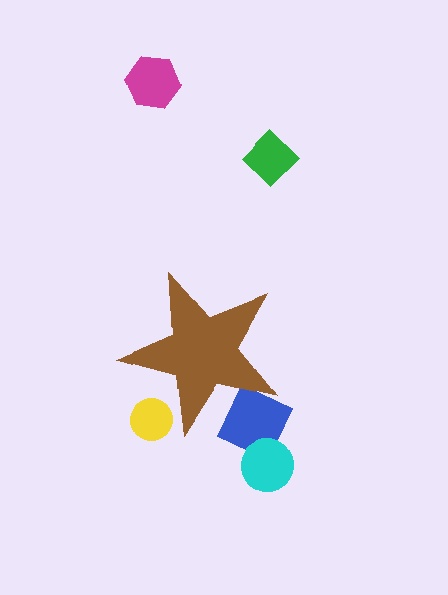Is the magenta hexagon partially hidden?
No, the magenta hexagon is fully visible.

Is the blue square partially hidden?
Yes, the blue square is partially hidden behind the brown star.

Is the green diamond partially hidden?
No, the green diamond is fully visible.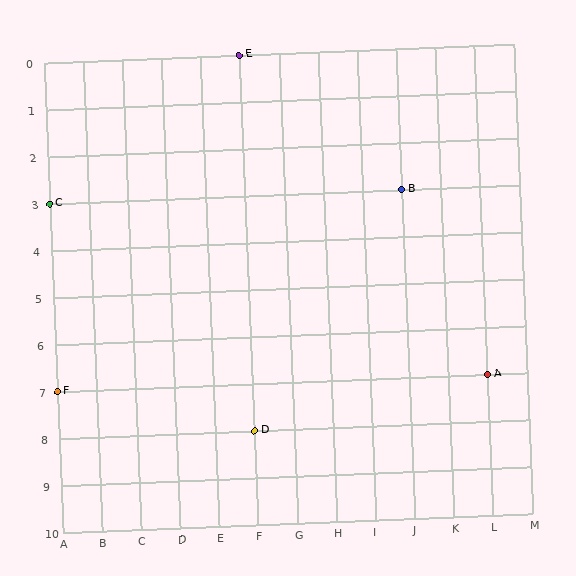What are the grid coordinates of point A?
Point A is at grid coordinates (L, 7).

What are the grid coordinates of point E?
Point E is at grid coordinates (F, 0).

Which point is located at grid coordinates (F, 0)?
Point E is at (F, 0).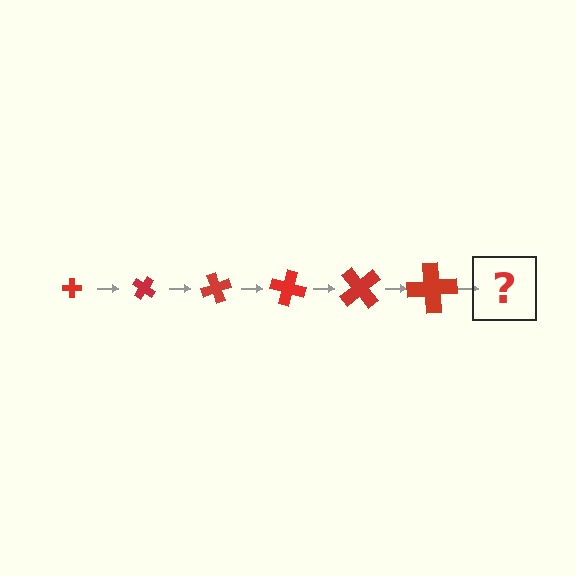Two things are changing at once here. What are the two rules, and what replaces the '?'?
The two rules are that the cross grows larger each step and it rotates 35 degrees each step. The '?' should be a cross, larger than the previous one and rotated 210 degrees from the start.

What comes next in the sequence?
The next element should be a cross, larger than the previous one and rotated 210 degrees from the start.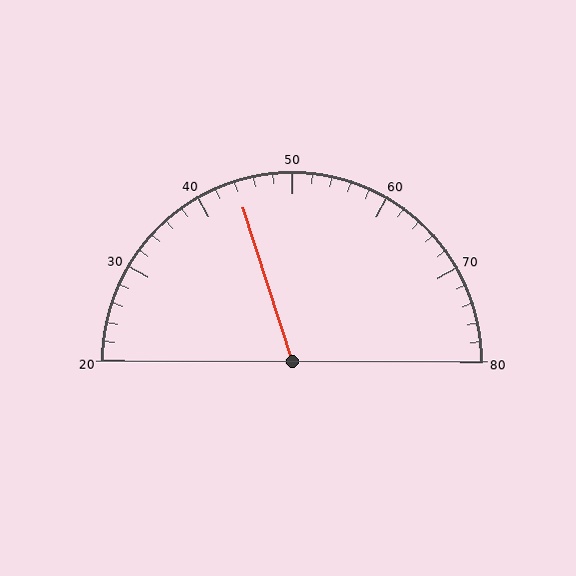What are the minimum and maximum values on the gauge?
The gauge ranges from 20 to 80.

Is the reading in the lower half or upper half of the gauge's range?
The reading is in the lower half of the range (20 to 80).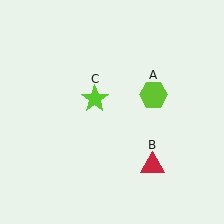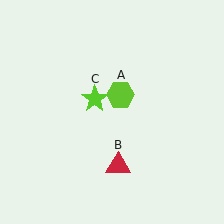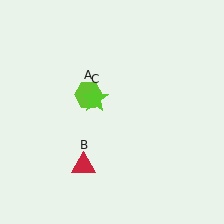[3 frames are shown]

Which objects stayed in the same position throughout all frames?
Lime star (object C) remained stationary.